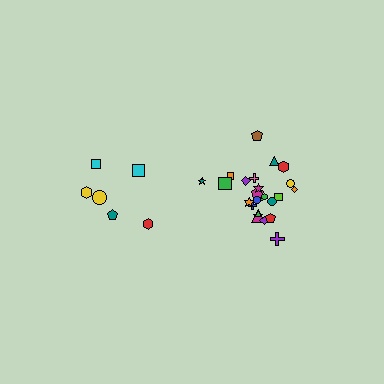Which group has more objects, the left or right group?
The right group.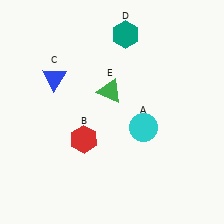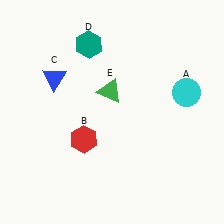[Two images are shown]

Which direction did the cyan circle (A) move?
The cyan circle (A) moved right.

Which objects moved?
The objects that moved are: the cyan circle (A), the teal hexagon (D).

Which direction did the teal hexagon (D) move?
The teal hexagon (D) moved left.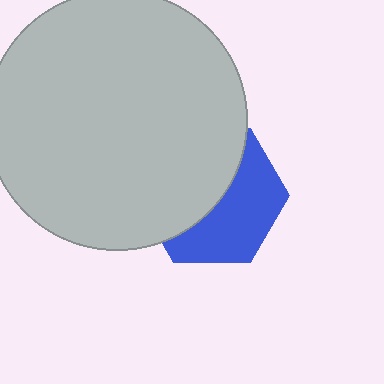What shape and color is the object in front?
The object in front is a light gray circle.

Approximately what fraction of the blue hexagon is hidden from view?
Roughly 52% of the blue hexagon is hidden behind the light gray circle.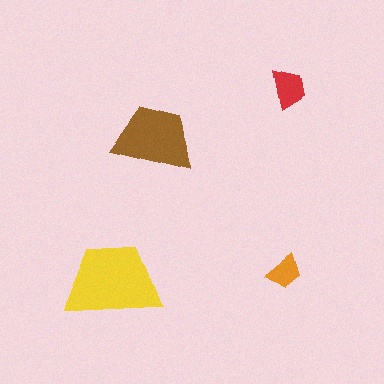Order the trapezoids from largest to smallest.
the yellow one, the brown one, the red one, the orange one.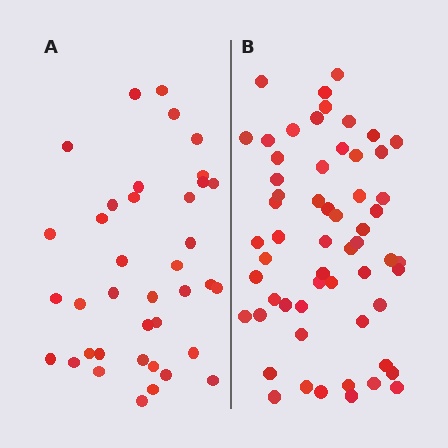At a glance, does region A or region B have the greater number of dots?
Region B (the right region) has more dots.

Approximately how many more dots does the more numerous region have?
Region B has approximately 20 more dots than region A.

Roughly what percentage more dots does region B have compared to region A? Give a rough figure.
About 55% more.